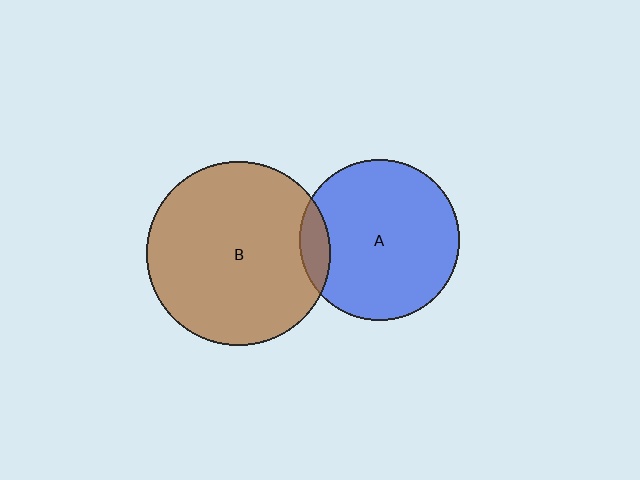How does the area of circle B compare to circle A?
Approximately 1.3 times.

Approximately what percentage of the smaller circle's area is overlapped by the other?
Approximately 10%.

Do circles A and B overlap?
Yes.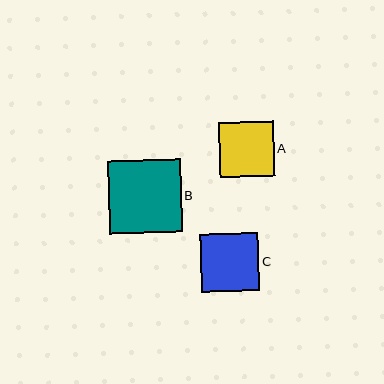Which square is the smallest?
Square A is the smallest with a size of approximately 55 pixels.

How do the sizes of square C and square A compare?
Square C and square A are approximately the same size.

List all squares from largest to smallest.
From largest to smallest: B, C, A.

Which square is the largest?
Square B is the largest with a size of approximately 73 pixels.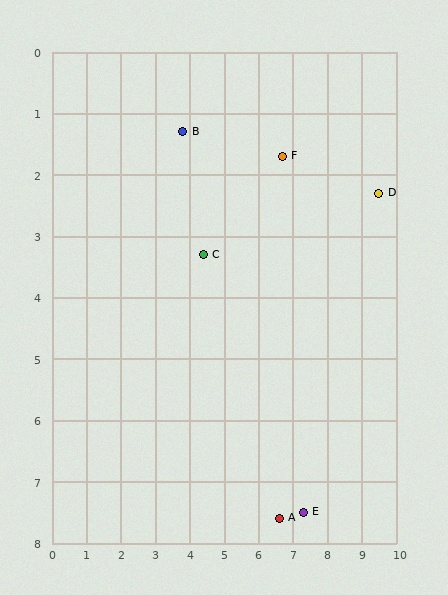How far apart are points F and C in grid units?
Points F and C are about 2.8 grid units apart.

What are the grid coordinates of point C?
Point C is at approximately (4.4, 3.3).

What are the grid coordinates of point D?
Point D is at approximately (9.5, 2.3).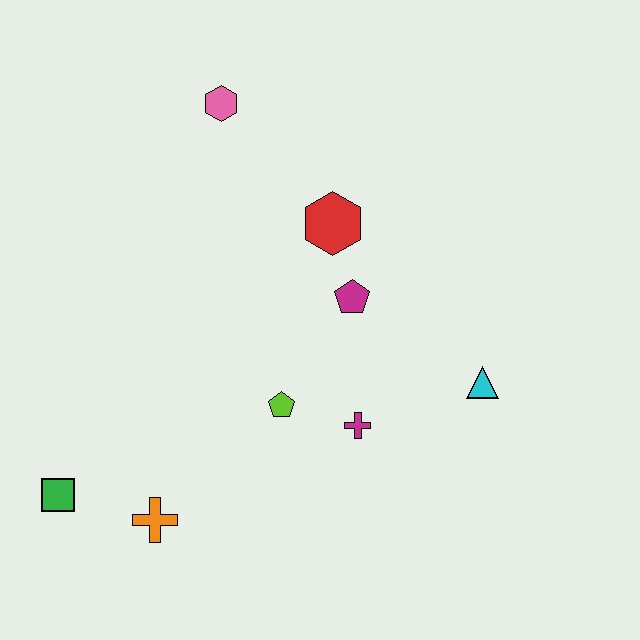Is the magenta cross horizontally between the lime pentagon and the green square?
No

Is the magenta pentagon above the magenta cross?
Yes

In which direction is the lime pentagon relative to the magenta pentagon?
The lime pentagon is below the magenta pentagon.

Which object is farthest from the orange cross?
The pink hexagon is farthest from the orange cross.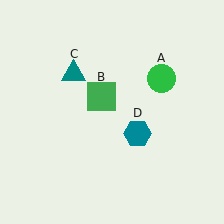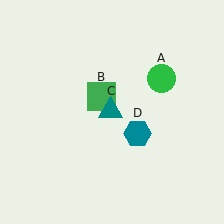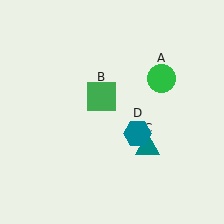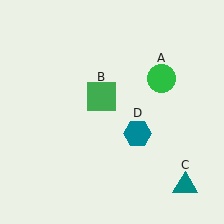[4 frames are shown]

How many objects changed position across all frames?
1 object changed position: teal triangle (object C).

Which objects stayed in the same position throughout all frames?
Green circle (object A) and green square (object B) and teal hexagon (object D) remained stationary.